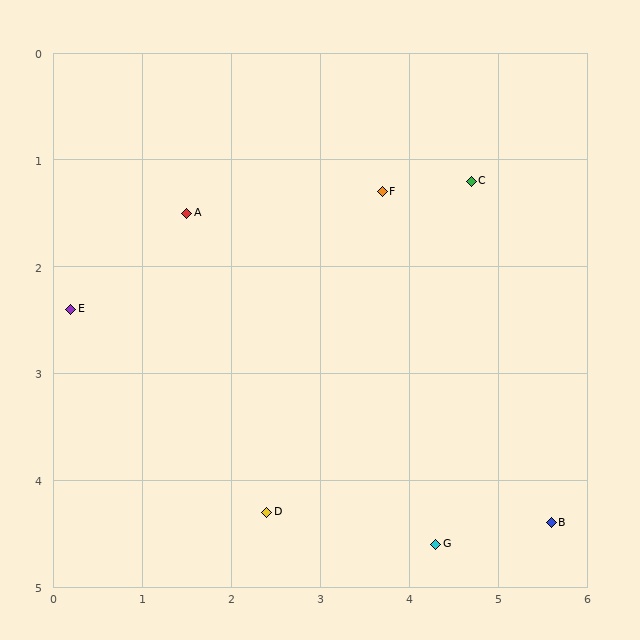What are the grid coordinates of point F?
Point F is at approximately (3.7, 1.3).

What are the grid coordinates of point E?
Point E is at approximately (0.2, 2.4).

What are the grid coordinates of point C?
Point C is at approximately (4.7, 1.2).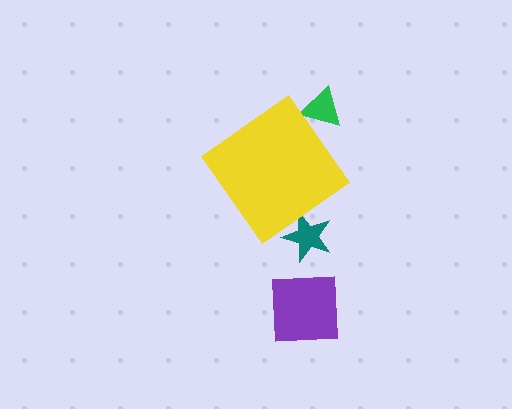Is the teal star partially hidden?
Yes, the teal star is partially hidden behind the yellow diamond.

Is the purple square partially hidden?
No, the purple square is fully visible.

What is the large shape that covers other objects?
A yellow diamond.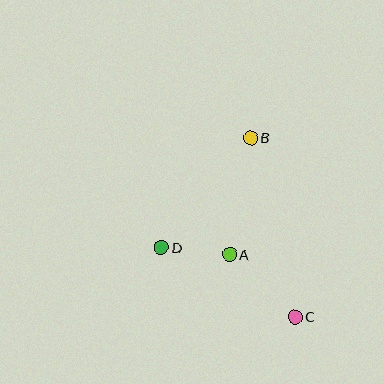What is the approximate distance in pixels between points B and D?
The distance between B and D is approximately 142 pixels.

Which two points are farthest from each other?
Points B and C are farthest from each other.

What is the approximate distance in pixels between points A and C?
The distance between A and C is approximately 90 pixels.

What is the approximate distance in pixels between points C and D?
The distance between C and D is approximately 150 pixels.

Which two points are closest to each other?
Points A and D are closest to each other.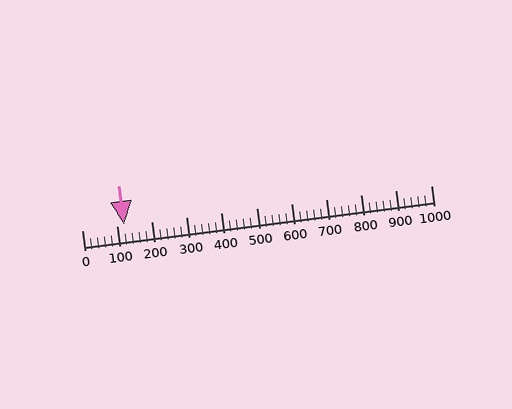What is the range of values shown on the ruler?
The ruler shows values from 0 to 1000.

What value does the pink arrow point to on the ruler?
The pink arrow points to approximately 120.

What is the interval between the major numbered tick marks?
The major tick marks are spaced 100 units apart.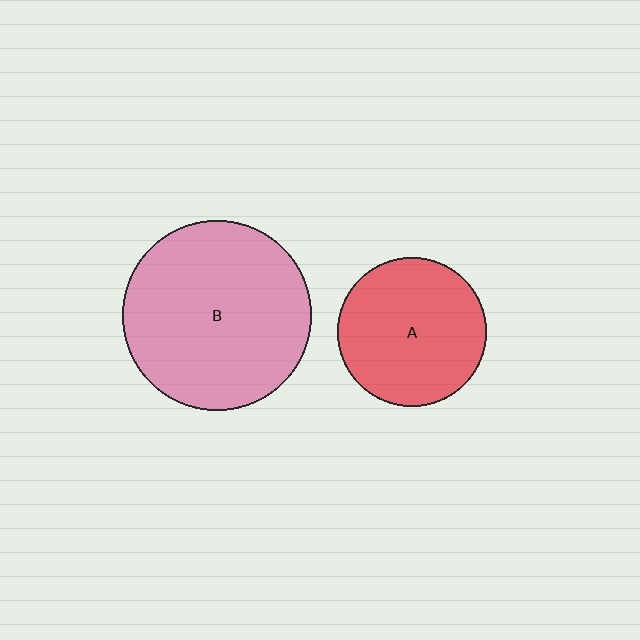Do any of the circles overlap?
No, none of the circles overlap.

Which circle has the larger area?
Circle B (pink).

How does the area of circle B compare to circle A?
Approximately 1.6 times.